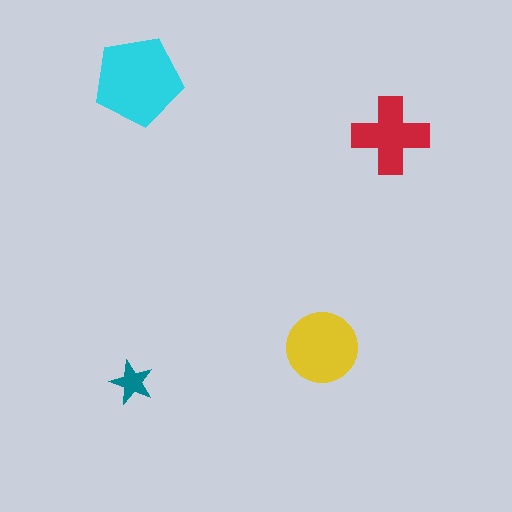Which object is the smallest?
The teal star.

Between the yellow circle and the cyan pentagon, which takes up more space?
The cyan pentagon.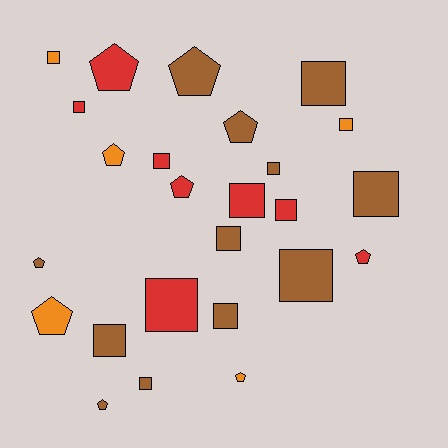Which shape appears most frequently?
Square, with 15 objects.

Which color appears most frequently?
Brown, with 12 objects.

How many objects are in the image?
There are 25 objects.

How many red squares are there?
There are 5 red squares.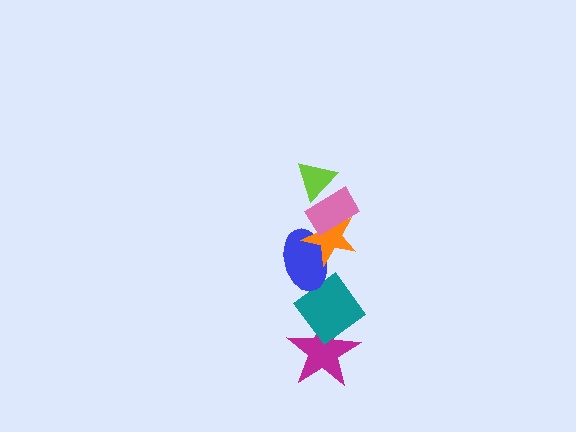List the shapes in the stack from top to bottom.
From top to bottom: the lime triangle, the pink rectangle, the orange star, the blue ellipse, the teal diamond, the magenta star.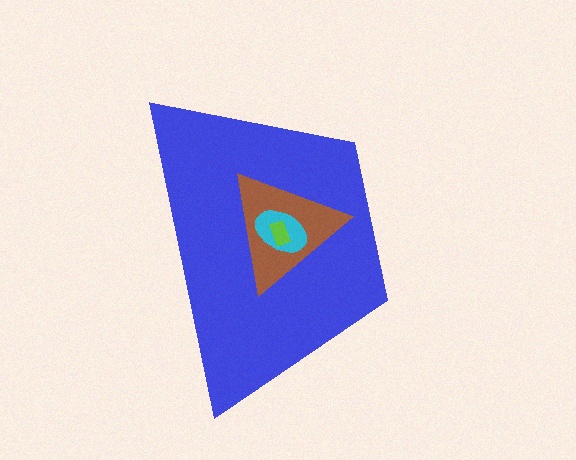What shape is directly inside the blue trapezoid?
The brown triangle.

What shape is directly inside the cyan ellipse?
The lime rectangle.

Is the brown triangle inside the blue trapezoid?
Yes.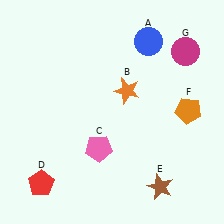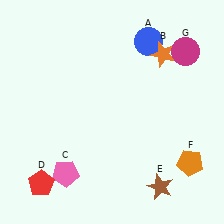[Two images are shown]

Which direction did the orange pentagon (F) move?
The orange pentagon (F) moved down.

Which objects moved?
The objects that moved are: the orange star (B), the pink pentagon (C), the orange pentagon (F).